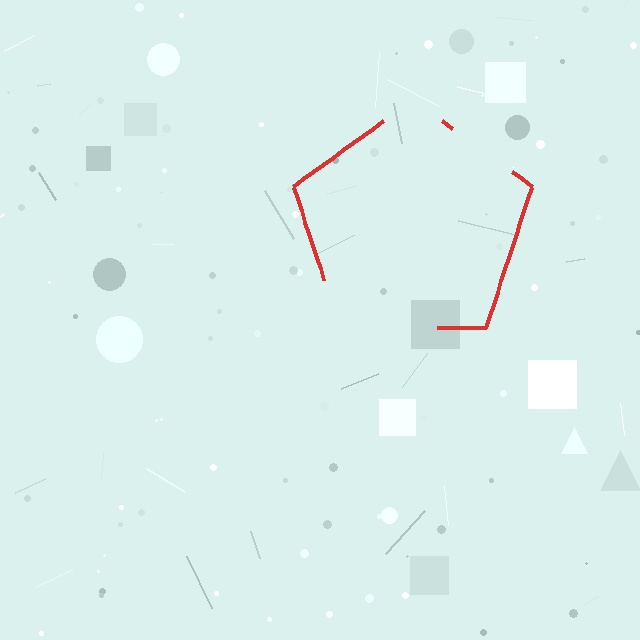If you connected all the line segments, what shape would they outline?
They would outline a pentagon.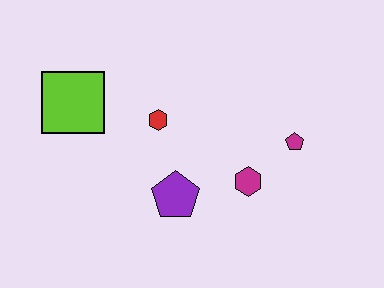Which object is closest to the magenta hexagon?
The magenta pentagon is closest to the magenta hexagon.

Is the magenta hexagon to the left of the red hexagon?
No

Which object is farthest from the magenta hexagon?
The lime square is farthest from the magenta hexagon.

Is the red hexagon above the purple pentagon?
Yes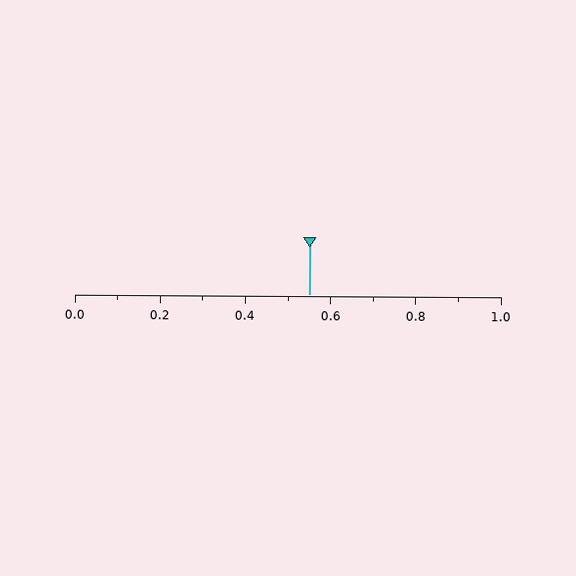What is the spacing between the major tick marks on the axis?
The major ticks are spaced 0.2 apart.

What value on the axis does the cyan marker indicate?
The marker indicates approximately 0.55.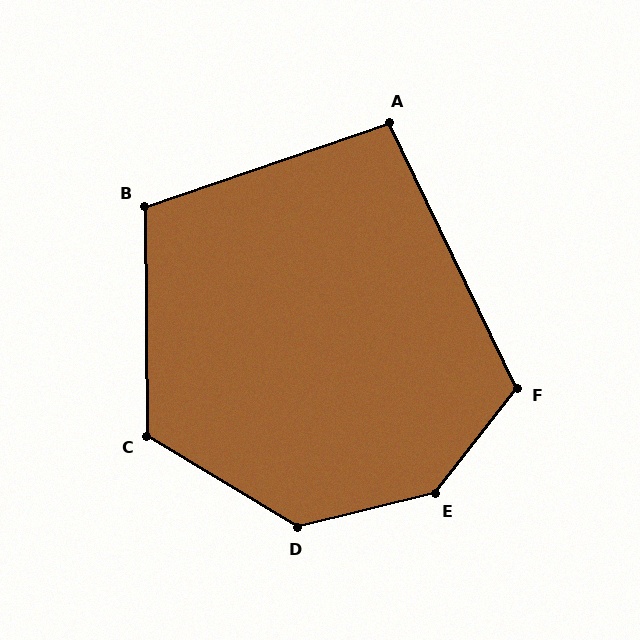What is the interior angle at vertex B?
Approximately 108 degrees (obtuse).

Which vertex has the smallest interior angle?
A, at approximately 97 degrees.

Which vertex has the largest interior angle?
E, at approximately 141 degrees.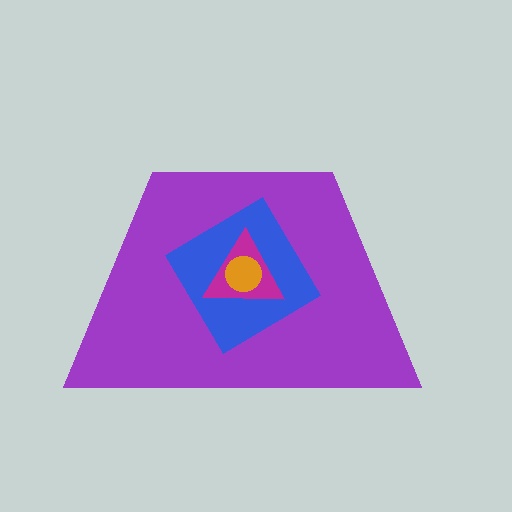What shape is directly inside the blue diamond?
The magenta triangle.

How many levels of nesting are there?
4.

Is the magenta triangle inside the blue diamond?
Yes.